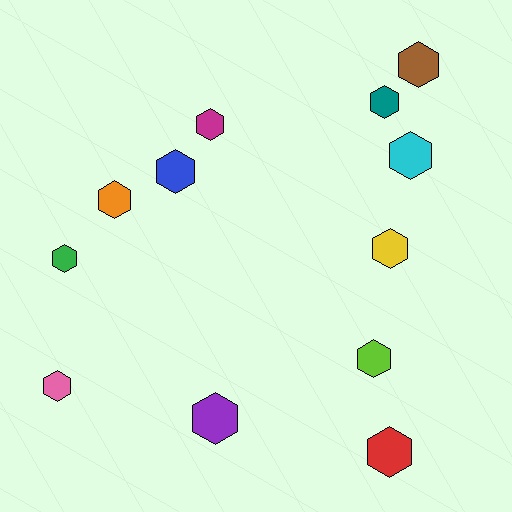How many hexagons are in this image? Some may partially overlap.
There are 12 hexagons.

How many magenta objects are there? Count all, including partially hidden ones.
There is 1 magenta object.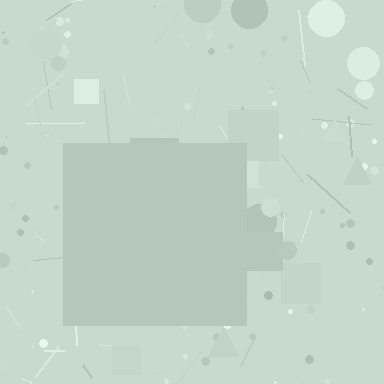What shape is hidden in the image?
A square is hidden in the image.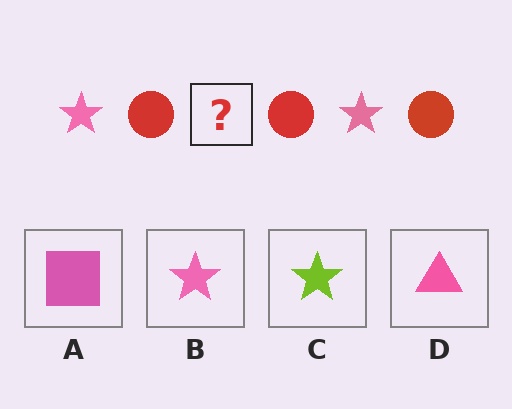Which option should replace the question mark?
Option B.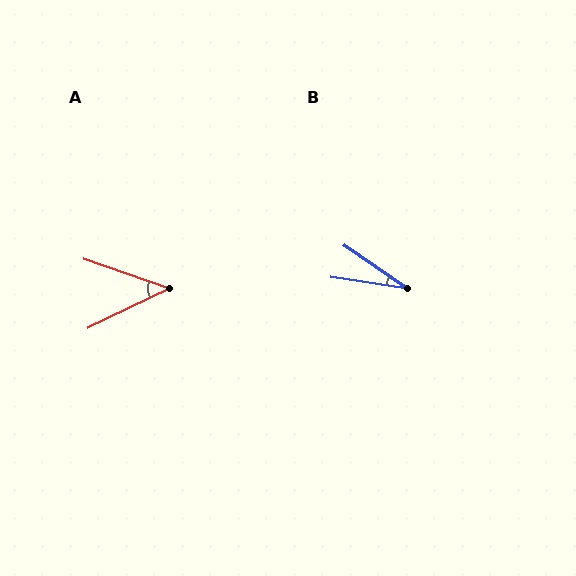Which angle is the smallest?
B, at approximately 26 degrees.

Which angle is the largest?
A, at approximately 45 degrees.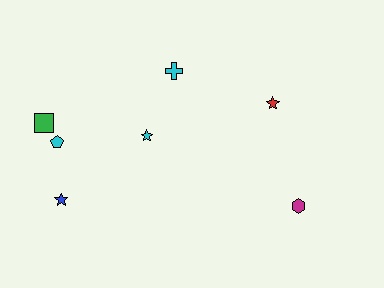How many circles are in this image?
There are no circles.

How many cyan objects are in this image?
There are 3 cyan objects.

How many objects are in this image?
There are 7 objects.